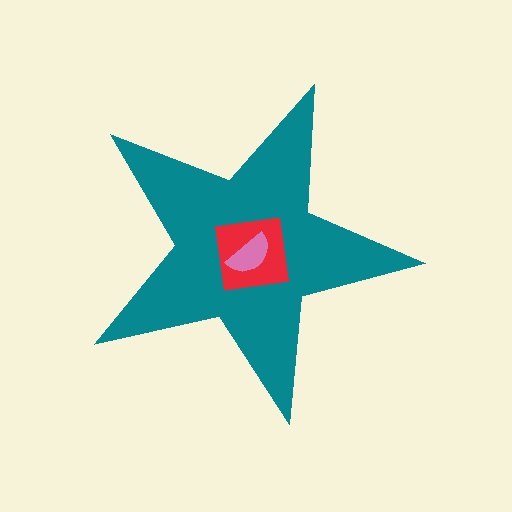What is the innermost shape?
The pink semicircle.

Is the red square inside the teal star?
Yes.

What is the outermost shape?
The teal star.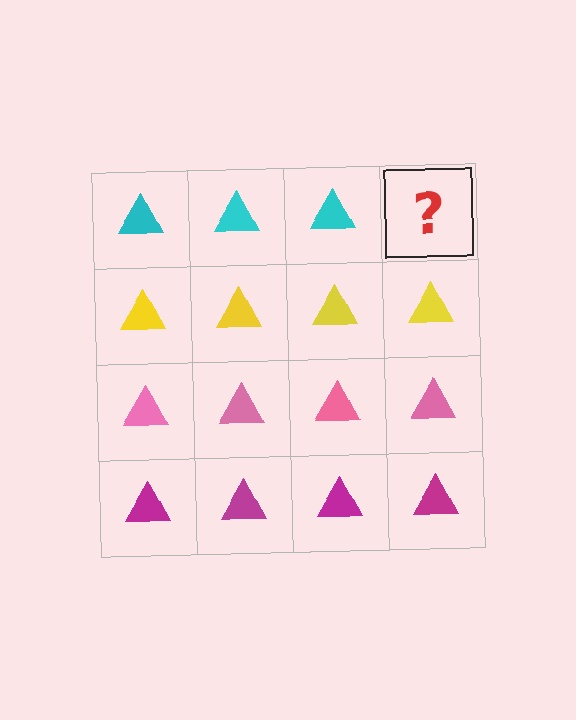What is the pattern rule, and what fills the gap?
The rule is that each row has a consistent color. The gap should be filled with a cyan triangle.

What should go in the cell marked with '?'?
The missing cell should contain a cyan triangle.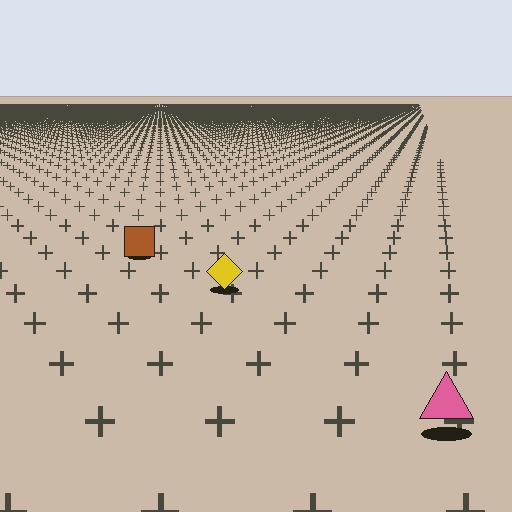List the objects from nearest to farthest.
From nearest to farthest: the pink triangle, the yellow diamond, the brown square.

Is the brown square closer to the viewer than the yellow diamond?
No. The yellow diamond is closer — you can tell from the texture gradient: the ground texture is coarser near it.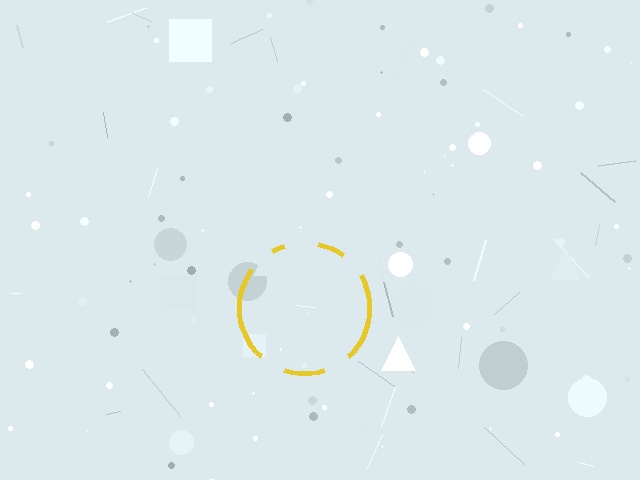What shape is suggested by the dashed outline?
The dashed outline suggests a circle.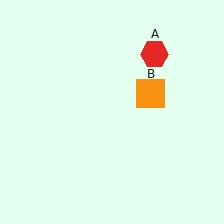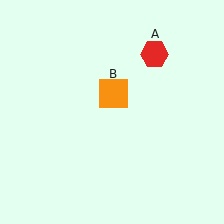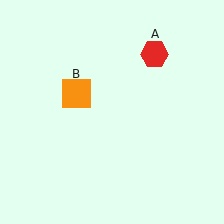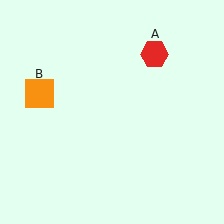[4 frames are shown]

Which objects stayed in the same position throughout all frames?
Red hexagon (object A) remained stationary.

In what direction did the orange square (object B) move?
The orange square (object B) moved left.